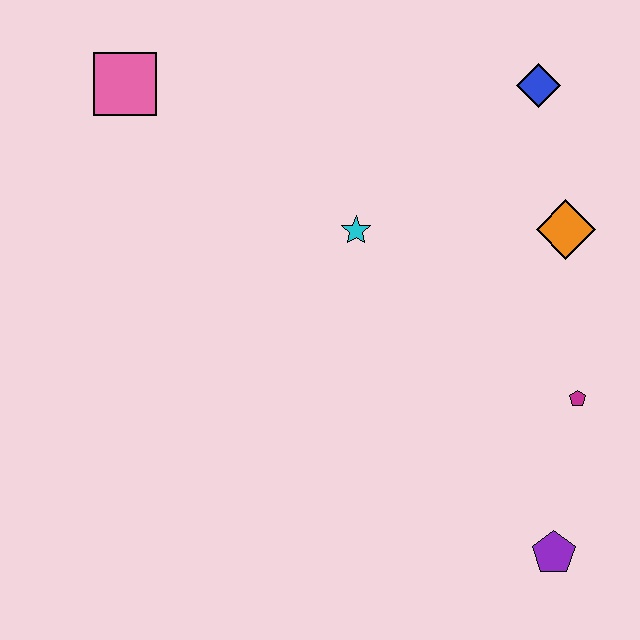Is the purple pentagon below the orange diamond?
Yes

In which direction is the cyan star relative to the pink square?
The cyan star is to the right of the pink square.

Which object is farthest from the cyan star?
The purple pentagon is farthest from the cyan star.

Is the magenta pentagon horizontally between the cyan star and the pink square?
No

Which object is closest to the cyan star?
The orange diamond is closest to the cyan star.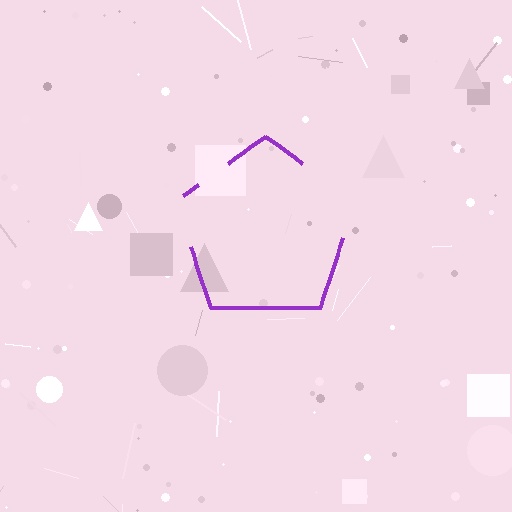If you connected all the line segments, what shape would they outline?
They would outline a pentagon.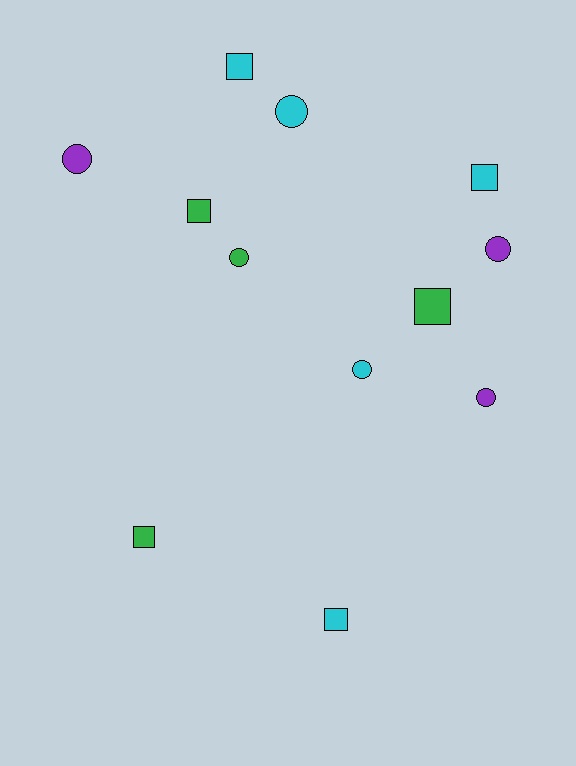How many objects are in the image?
There are 12 objects.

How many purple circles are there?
There are 3 purple circles.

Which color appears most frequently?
Cyan, with 5 objects.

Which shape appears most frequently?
Circle, with 6 objects.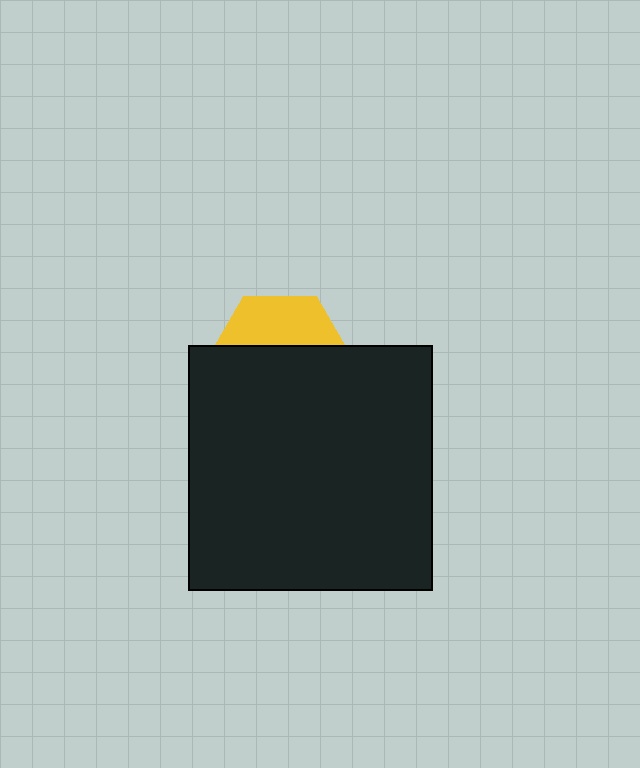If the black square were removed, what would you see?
You would see the complete yellow hexagon.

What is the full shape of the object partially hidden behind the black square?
The partially hidden object is a yellow hexagon.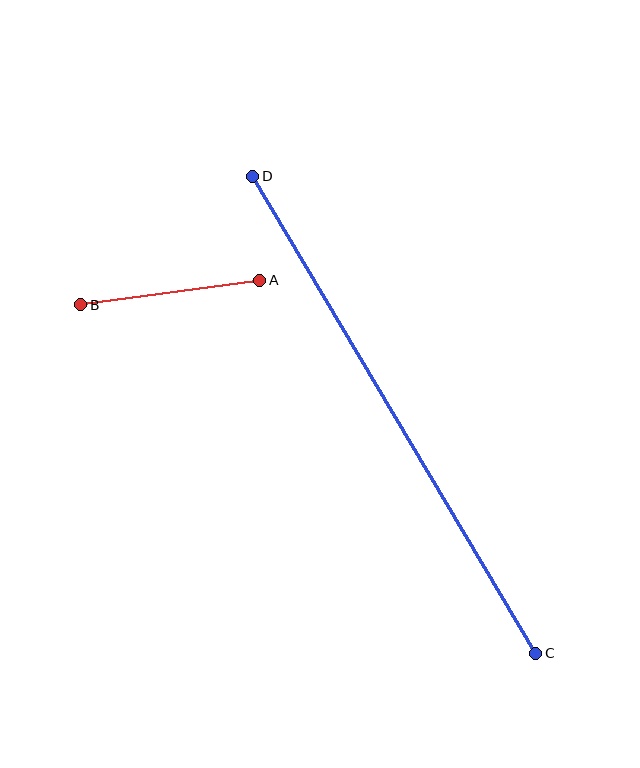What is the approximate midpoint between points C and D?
The midpoint is at approximately (394, 415) pixels.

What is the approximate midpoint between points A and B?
The midpoint is at approximately (170, 293) pixels.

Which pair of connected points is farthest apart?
Points C and D are farthest apart.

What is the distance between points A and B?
The distance is approximately 181 pixels.